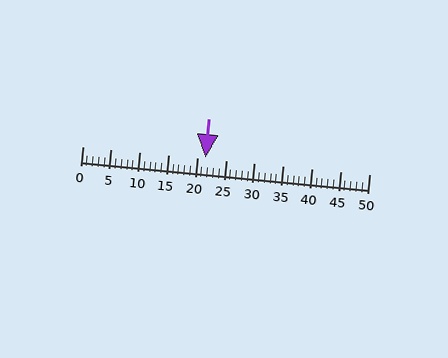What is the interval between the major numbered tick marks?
The major tick marks are spaced 5 units apart.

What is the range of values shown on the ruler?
The ruler shows values from 0 to 50.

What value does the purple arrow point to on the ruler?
The purple arrow points to approximately 21.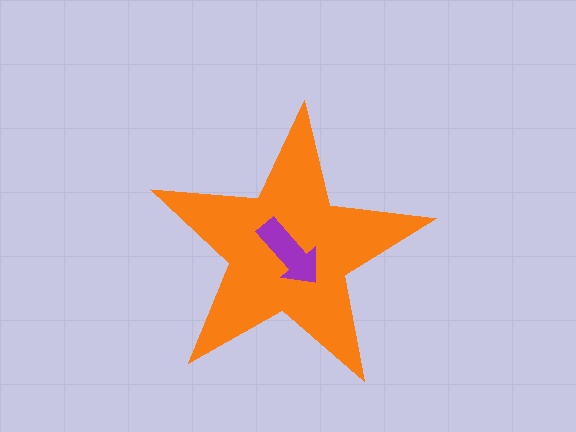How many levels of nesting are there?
2.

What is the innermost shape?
The purple arrow.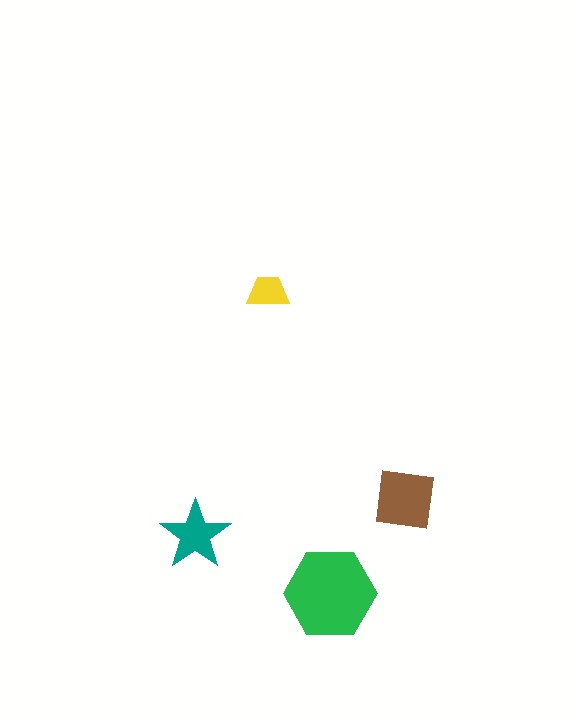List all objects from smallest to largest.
The yellow trapezoid, the teal star, the brown square, the green hexagon.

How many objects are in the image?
There are 4 objects in the image.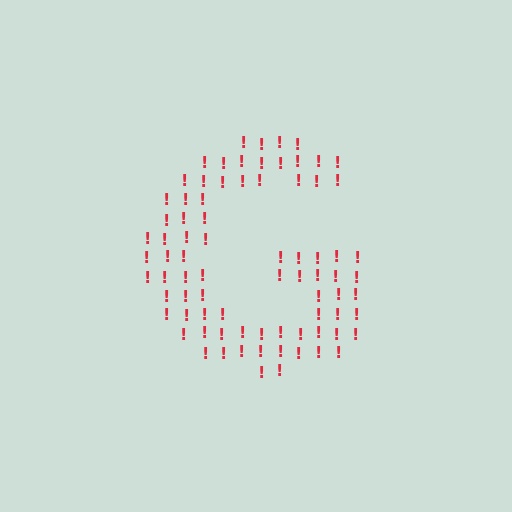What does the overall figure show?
The overall figure shows the letter G.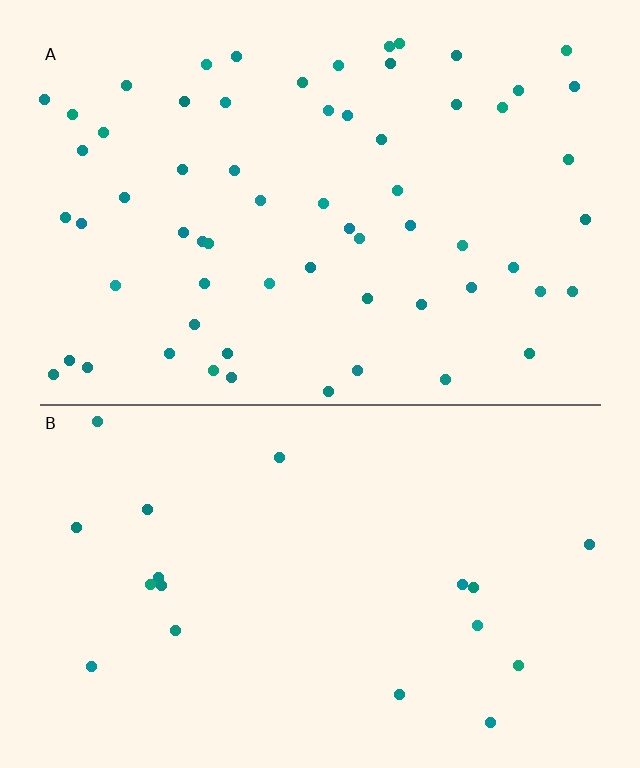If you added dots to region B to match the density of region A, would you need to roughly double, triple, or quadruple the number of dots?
Approximately triple.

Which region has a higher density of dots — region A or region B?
A (the top).